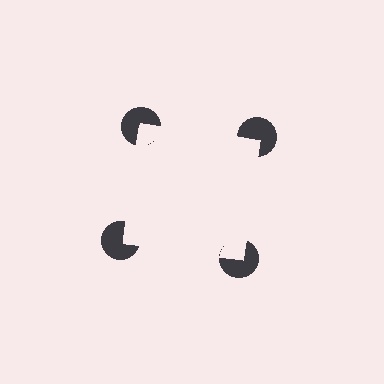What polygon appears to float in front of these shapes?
An illusory square — its edges are inferred from the aligned wedge cuts in the pac-man discs, not physically drawn.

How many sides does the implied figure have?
4 sides.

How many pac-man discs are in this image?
There are 4 — one at each vertex of the illusory square.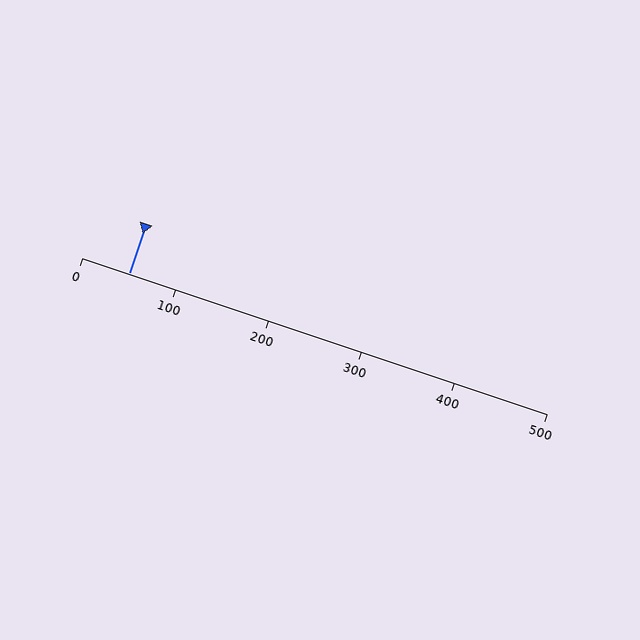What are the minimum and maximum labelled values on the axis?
The axis runs from 0 to 500.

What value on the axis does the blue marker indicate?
The marker indicates approximately 50.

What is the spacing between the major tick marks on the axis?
The major ticks are spaced 100 apart.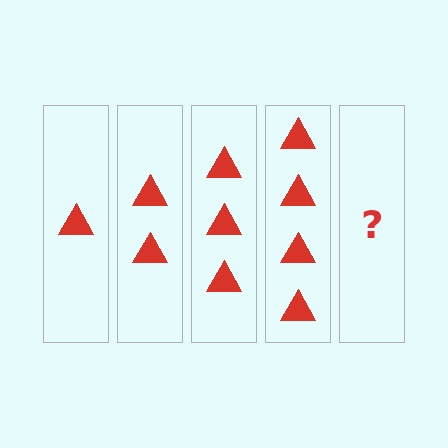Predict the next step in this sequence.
The next step is 5 triangles.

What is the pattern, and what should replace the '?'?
The pattern is that each step adds one more triangle. The '?' should be 5 triangles.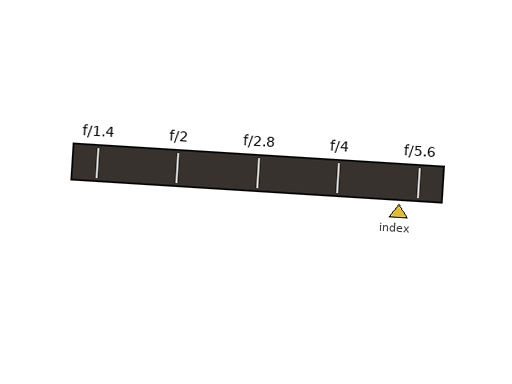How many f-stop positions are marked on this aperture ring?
There are 5 f-stop positions marked.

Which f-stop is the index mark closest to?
The index mark is closest to f/5.6.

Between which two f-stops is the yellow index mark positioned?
The index mark is between f/4 and f/5.6.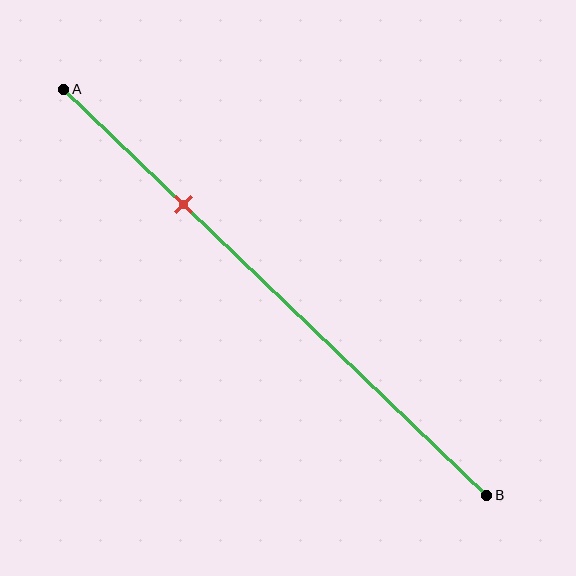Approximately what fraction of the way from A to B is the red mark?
The red mark is approximately 30% of the way from A to B.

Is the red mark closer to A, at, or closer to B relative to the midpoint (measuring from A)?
The red mark is closer to point A than the midpoint of segment AB.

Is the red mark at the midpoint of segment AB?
No, the mark is at about 30% from A, not at the 50% midpoint.